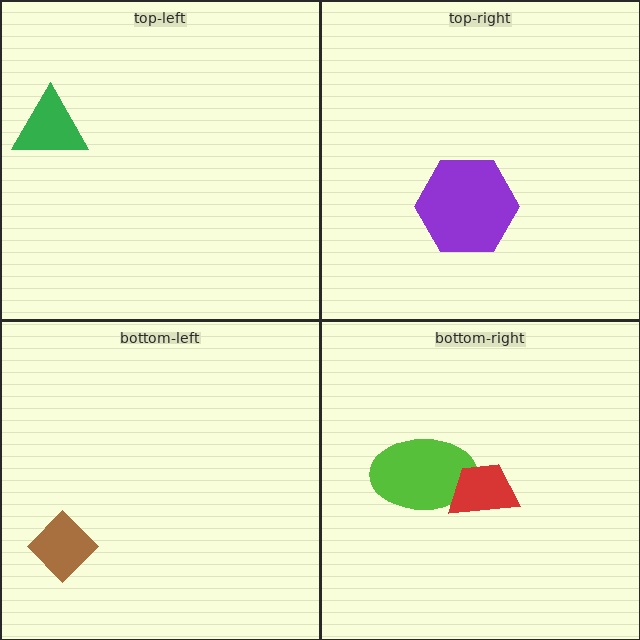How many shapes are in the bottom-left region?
1.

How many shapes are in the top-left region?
1.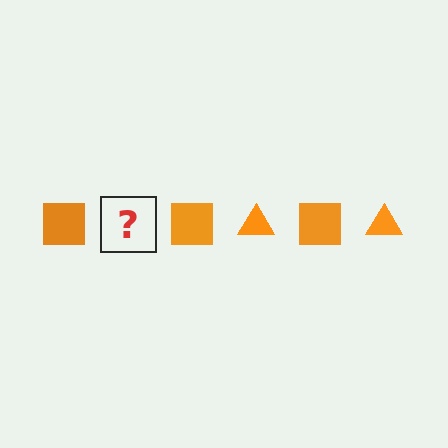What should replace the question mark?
The question mark should be replaced with an orange triangle.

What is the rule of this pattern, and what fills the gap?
The rule is that the pattern cycles through square, triangle shapes in orange. The gap should be filled with an orange triangle.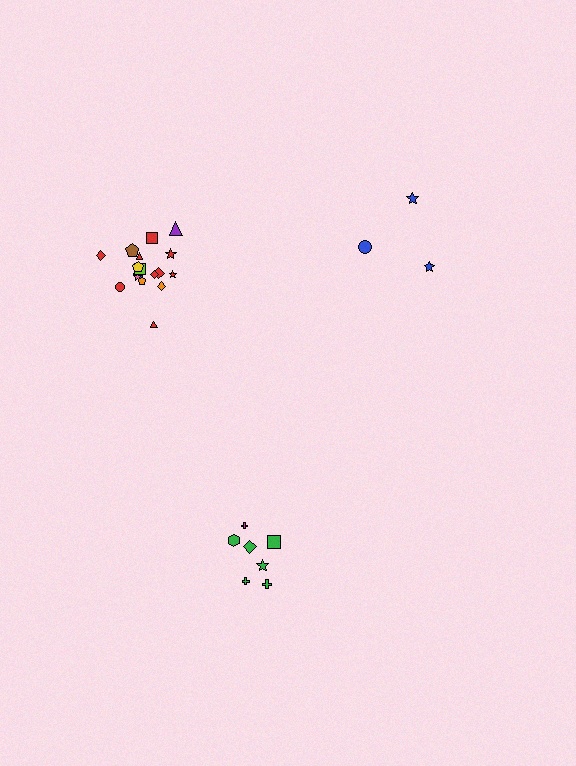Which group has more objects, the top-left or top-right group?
The top-left group.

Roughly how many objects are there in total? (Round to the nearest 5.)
Roughly 30 objects in total.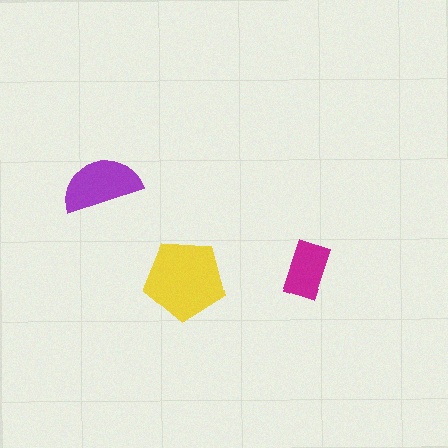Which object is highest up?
The purple semicircle is topmost.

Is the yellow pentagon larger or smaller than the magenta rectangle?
Larger.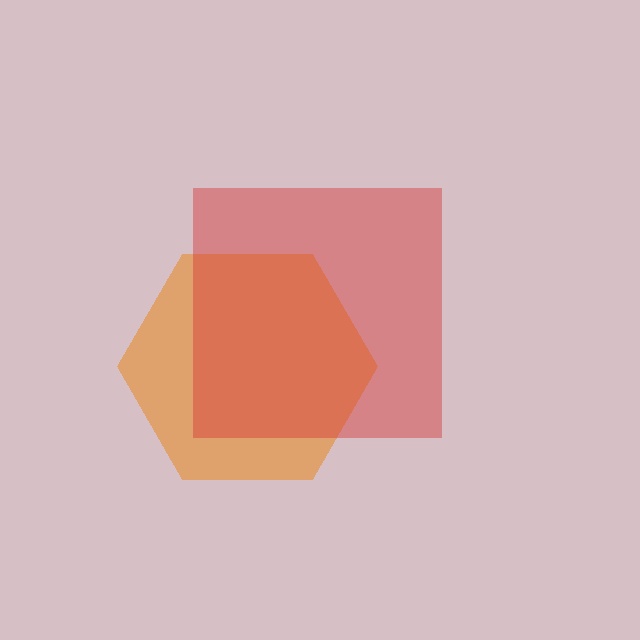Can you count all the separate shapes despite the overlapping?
Yes, there are 2 separate shapes.